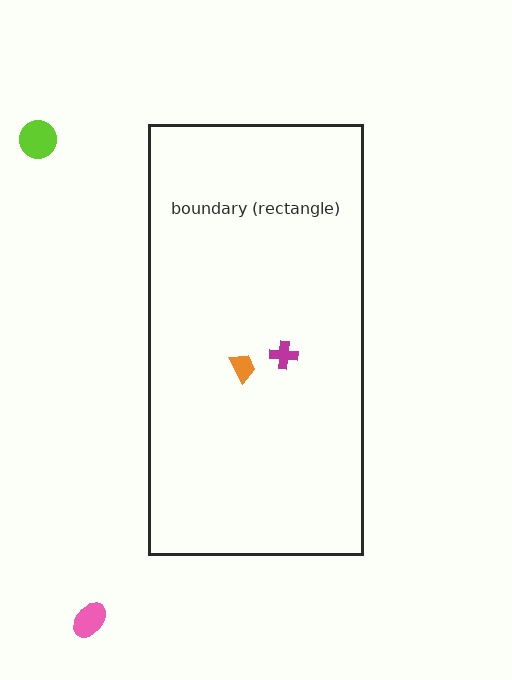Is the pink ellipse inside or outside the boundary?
Outside.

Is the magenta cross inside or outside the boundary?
Inside.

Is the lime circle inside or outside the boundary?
Outside.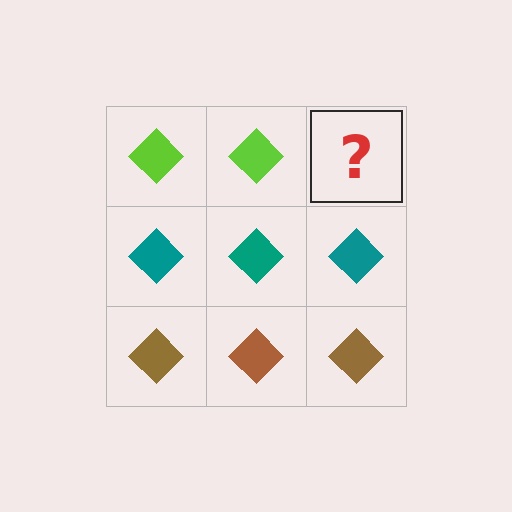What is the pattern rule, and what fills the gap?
The rule is that each row has a consistent color. The gap should be filled with a lime diamond.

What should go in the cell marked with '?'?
The missing cell should contain a lime diamond.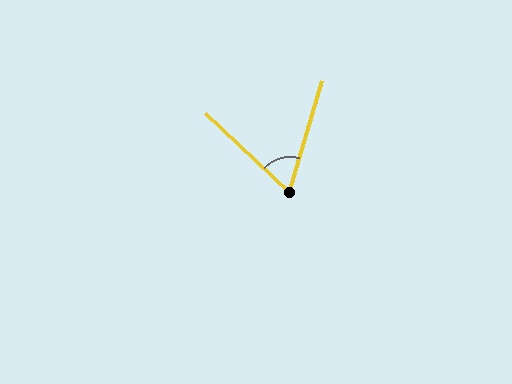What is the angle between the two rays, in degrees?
Approximately 63 degrees.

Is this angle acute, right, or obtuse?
It is acute.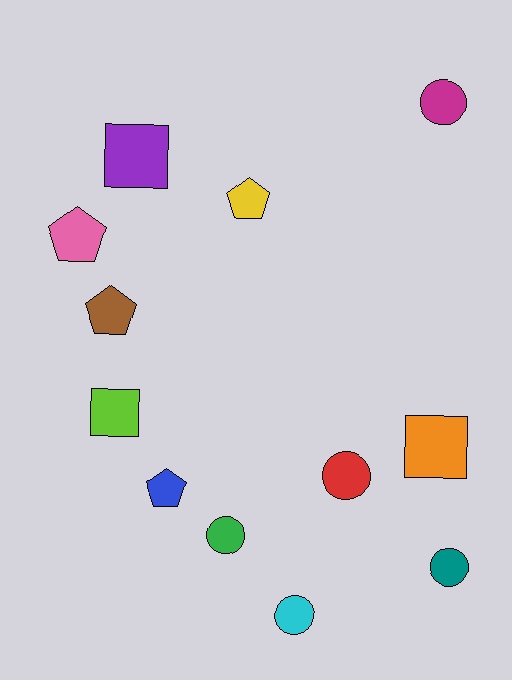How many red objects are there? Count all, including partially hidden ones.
There is 1 red object.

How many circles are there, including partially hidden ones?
There are 5 circles.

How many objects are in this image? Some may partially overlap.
There are 12 objects.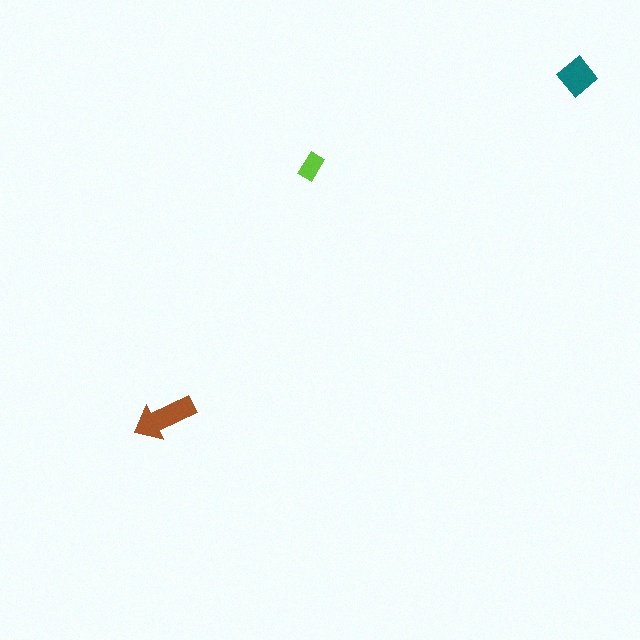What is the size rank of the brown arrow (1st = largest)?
1st.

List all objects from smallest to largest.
The lime rectangle, the teal diamond, the brown arrow.